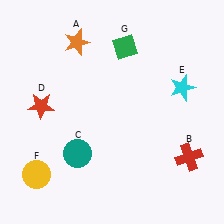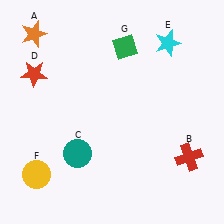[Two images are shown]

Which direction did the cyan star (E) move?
The cyan star (E) moved up.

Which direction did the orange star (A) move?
The orange star (A) moved left.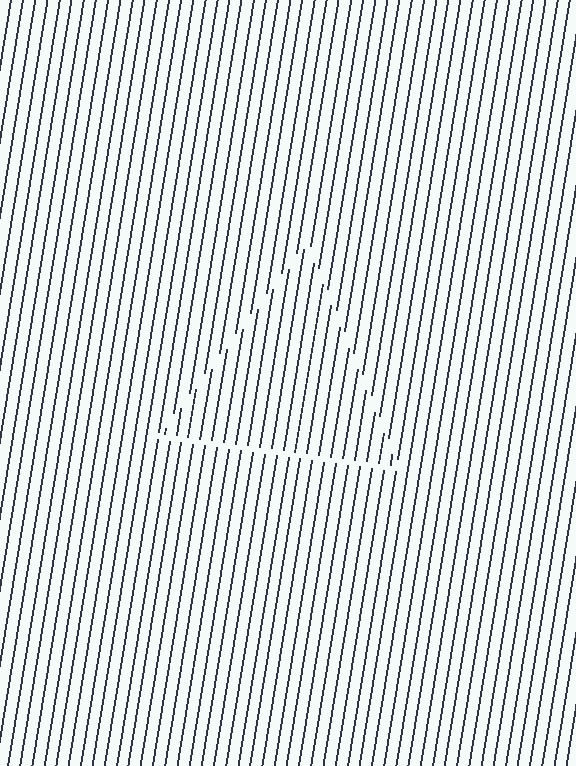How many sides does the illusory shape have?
3 sides — the line-ends trace a triangle.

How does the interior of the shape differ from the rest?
The interior of the shape contains the same grating, shifted by half a period — the contour is defined by the phase discontinuity where line-ends from the inner and outer gratings abut.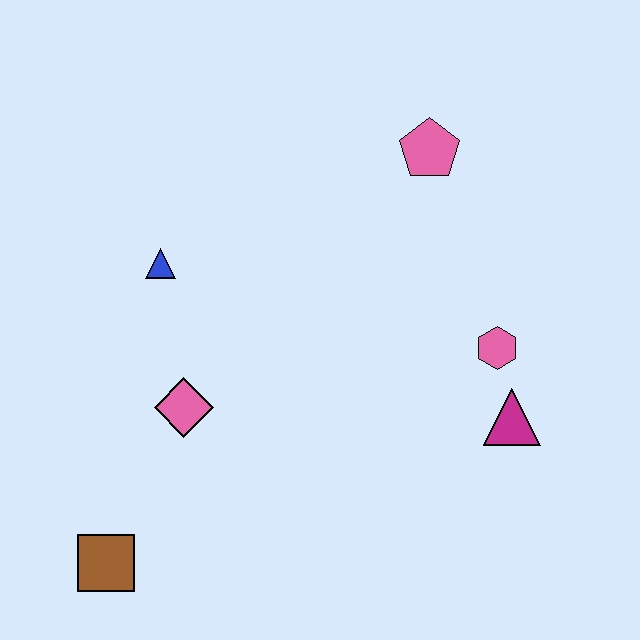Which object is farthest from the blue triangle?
The magenta triangle is farthest from the blue triangle.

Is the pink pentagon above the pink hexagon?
Yes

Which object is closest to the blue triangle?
The pink diamond is closest to the blue triangle.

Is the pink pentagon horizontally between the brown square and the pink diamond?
No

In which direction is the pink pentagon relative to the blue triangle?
The pink pentagon is to the right of the blue triangle.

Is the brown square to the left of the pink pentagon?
Yes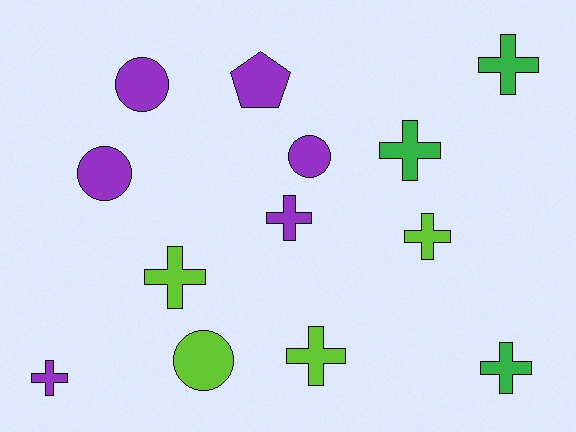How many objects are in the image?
There are 13 objects.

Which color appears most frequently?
Purple, with 6 objects.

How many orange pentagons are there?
There are no orange pentagons.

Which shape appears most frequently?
Cross, with 8 objects.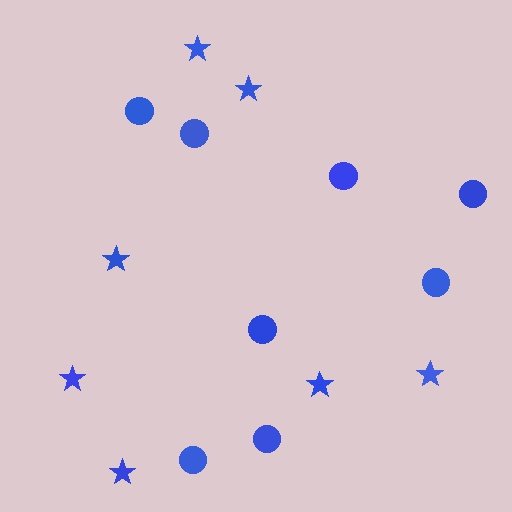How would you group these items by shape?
There are 2 groups: one group of circles (8) and one group of stars (7).